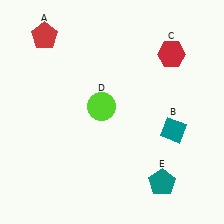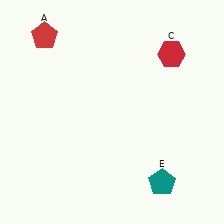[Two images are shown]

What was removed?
The lime circle (D), the teal diamond (B) were removed in Image 2.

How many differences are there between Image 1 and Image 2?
There are 2 differences between the two images.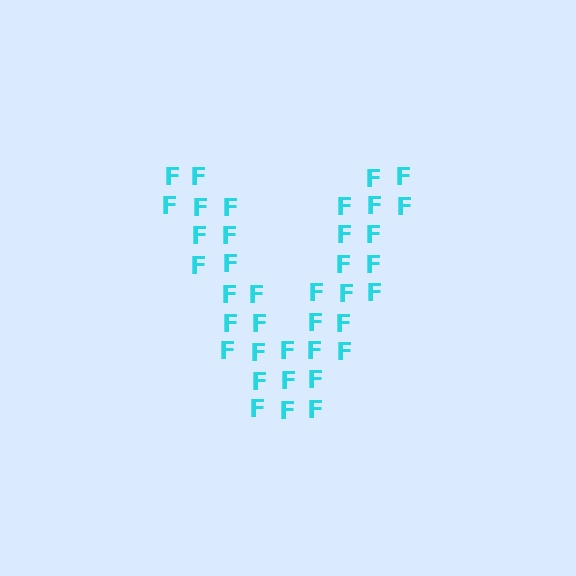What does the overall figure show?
The overall figure shows the letter V.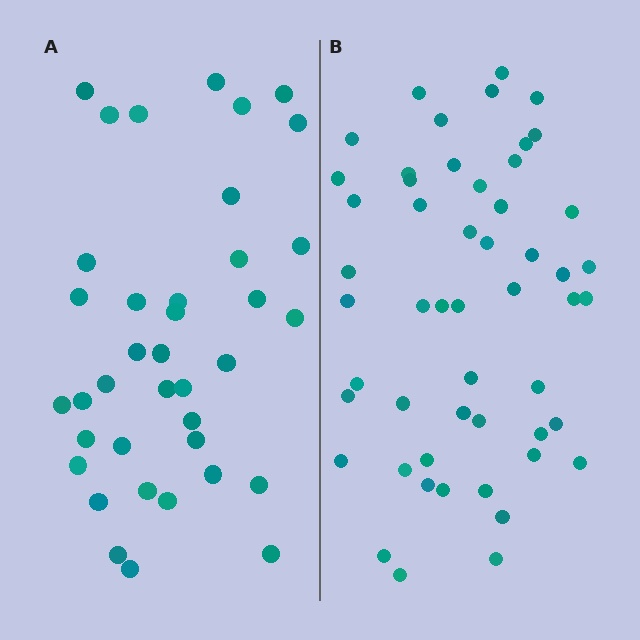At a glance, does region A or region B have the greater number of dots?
Region B (the right region) has more dots.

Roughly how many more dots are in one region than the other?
Region B has approximately 15 more dots than region A.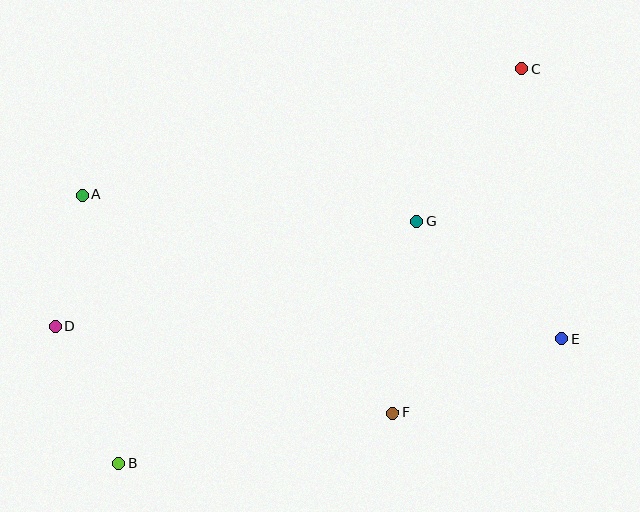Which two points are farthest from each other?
Points B and C are farthest from each other.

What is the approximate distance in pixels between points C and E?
The distance between C and E is approximately 273 pixels.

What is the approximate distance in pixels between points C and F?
The distance between C and F is approximately 368 pixels.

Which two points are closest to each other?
Points A and D are closest to each other.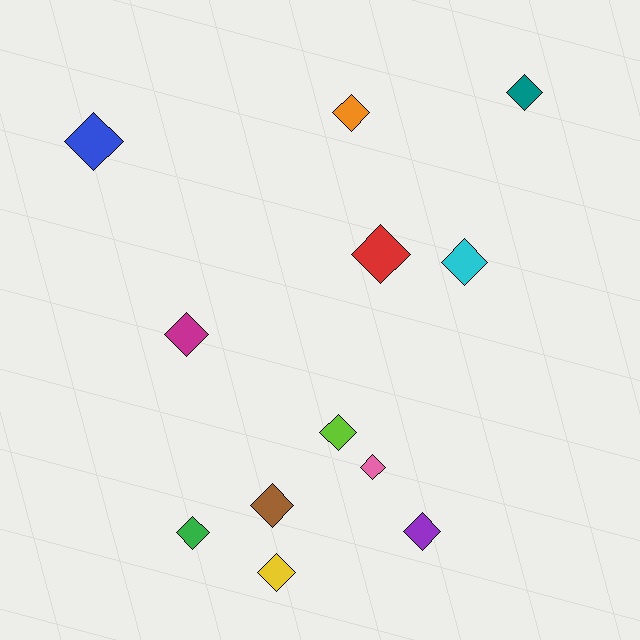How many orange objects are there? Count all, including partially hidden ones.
There is 1 orange object.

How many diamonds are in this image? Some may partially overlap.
There are 12 diamonds.